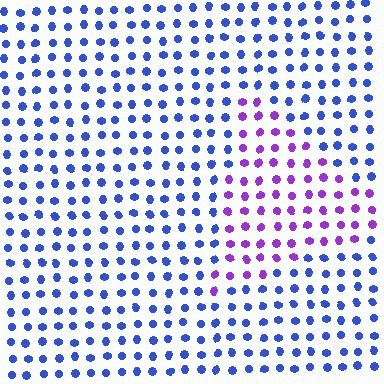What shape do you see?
I see a triangle.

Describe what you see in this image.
The image is filled with small blue elements in a uniform arrangement. A triangle-shaped region is visible where the elements are tinted to a slightly different hue, forming a subtle color boundary.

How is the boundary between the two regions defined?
The boundary is defined purely by a slight shift in hue (about 52 degrees). Spacing, size, and orientation are identical on both sides.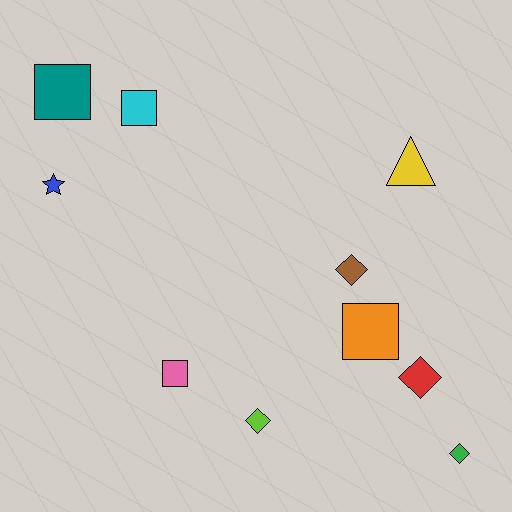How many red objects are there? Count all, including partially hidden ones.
There is 1 red object.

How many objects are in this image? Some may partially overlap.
There are 10 objects.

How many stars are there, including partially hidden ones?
There is 1 star.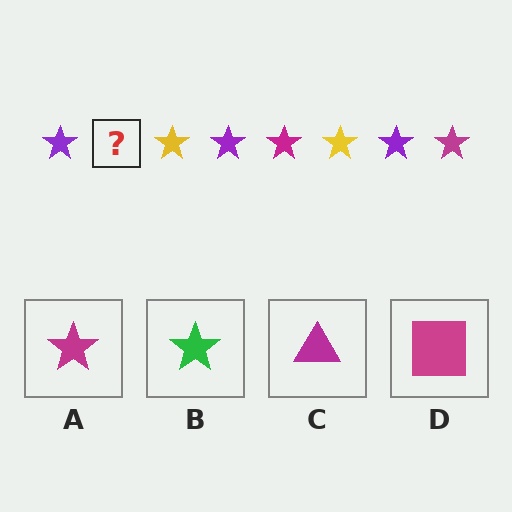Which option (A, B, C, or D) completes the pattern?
A.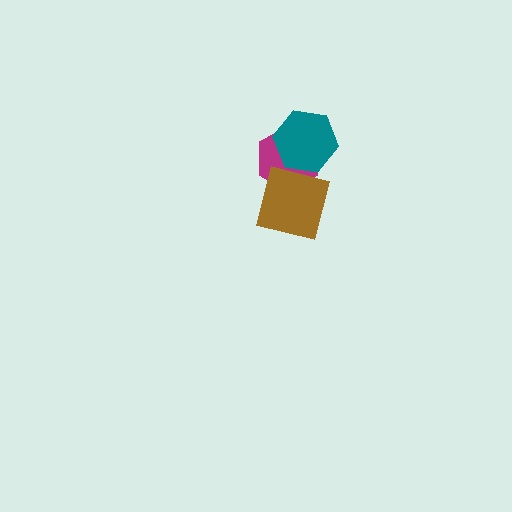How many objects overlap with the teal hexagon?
2 objects overlap with the teal hexagon.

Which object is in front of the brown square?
The teal hexagon is in front of the brown square.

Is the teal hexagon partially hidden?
No, no other shape covers it.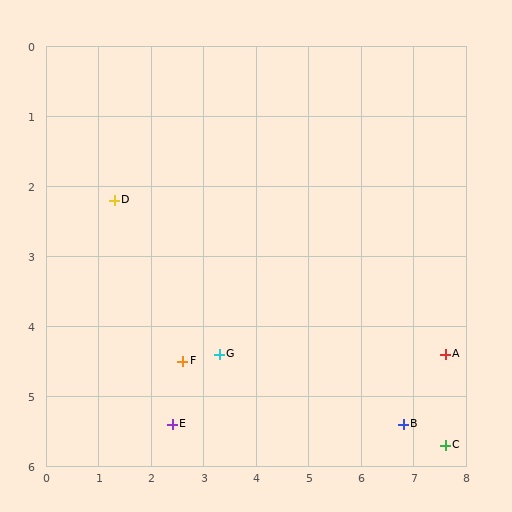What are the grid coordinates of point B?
Point B is at approximately (6.8, 5.4).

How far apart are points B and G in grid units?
Points B and G are about 3.6 grid units apart.